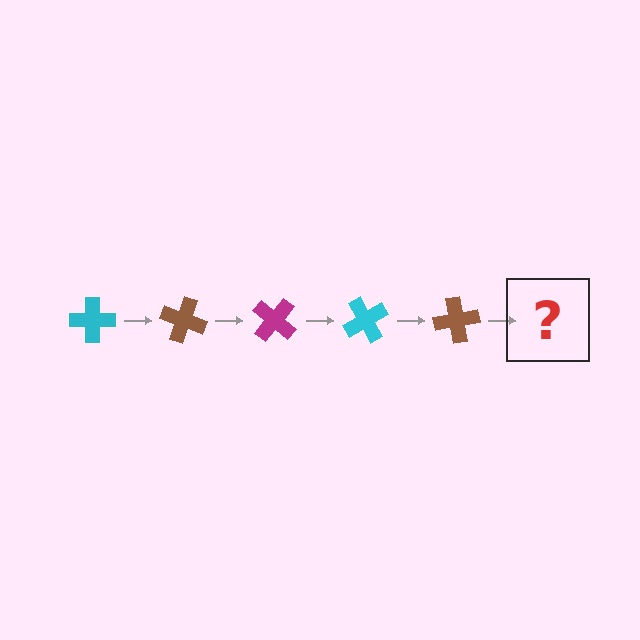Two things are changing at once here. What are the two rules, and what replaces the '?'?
The two rules are that it rotates 20 degrees each step and the color cycles through cyan, brown, and magenta. The '?' should be a magenta cross, rotated 100 degrees from the start.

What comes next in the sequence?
The next element should be a magenta cross, rotated 100 degrees from the start.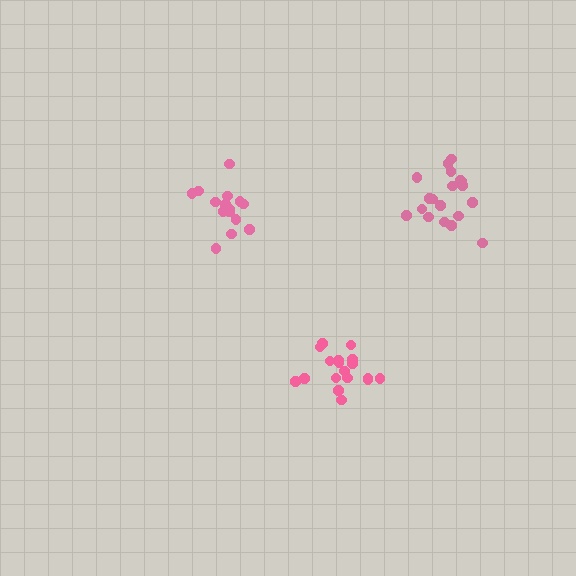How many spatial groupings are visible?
There are 3 spatial groupings.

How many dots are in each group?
Group 1: 16 dots, Group 2: 19 dots, Group 3: 19 dots (54 total).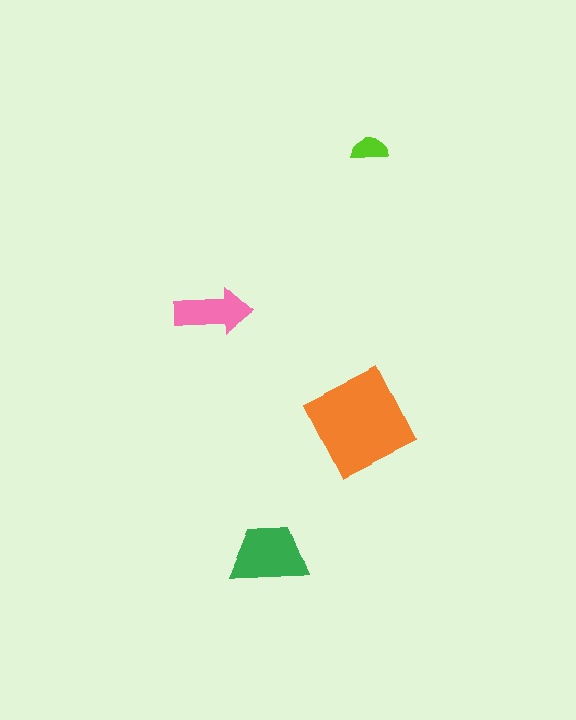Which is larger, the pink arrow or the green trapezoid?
The green trapezoid.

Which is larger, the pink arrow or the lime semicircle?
The pink arrow.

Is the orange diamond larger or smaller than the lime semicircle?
Larger.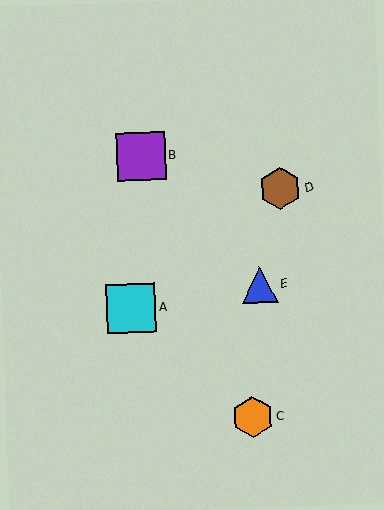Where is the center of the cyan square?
The center of the cyan square is at (131, 308).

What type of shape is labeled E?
Shape E is a blue triangle.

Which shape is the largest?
The cyan square (labeled A) is the largest.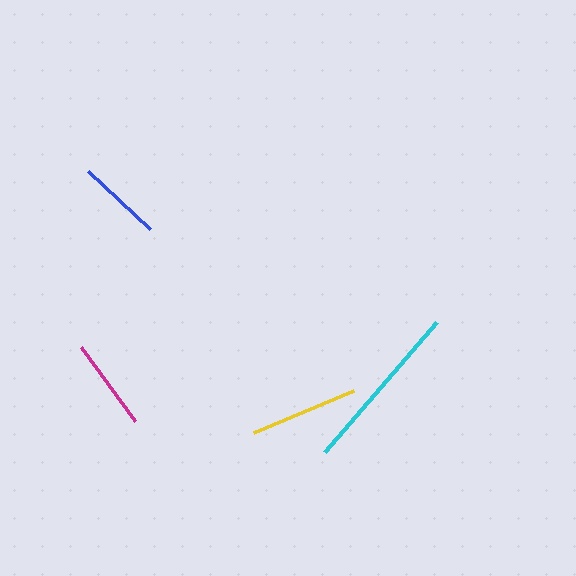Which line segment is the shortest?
The blue line is the shortest at approximately 84 pixels.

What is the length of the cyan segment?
The cyan segment is approximately 172 pixels long.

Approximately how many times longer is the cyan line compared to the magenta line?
The cyan line is approximately 1.9 times the length of the magenta line.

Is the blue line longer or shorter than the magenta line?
The magenta line is longer than the blue line.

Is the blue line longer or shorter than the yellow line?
The yellow line is longer than the blue line.